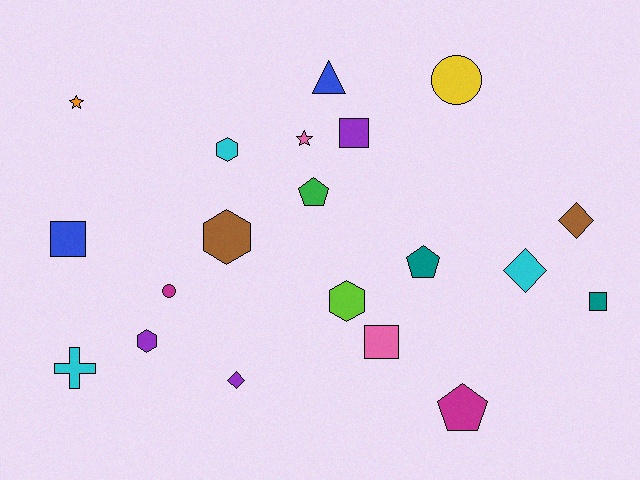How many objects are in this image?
There are 20 objects.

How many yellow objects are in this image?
There is 1 yellow object.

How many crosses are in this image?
There is 1 cross.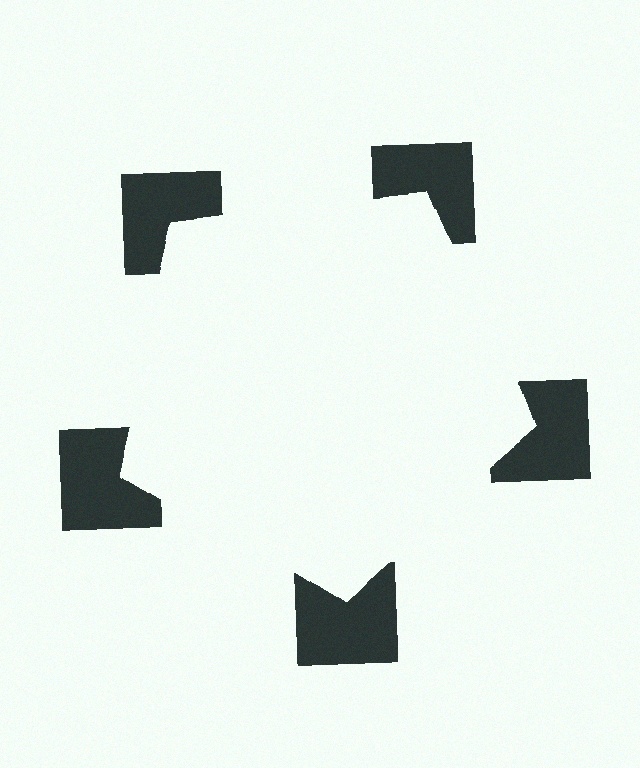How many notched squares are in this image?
There are 5 — one at each vertex of the illusory pentagon.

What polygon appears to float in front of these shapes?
An illusory pentagon — its edges are inferred from the aligned wedge cuts in the notched squares, not physically drawn.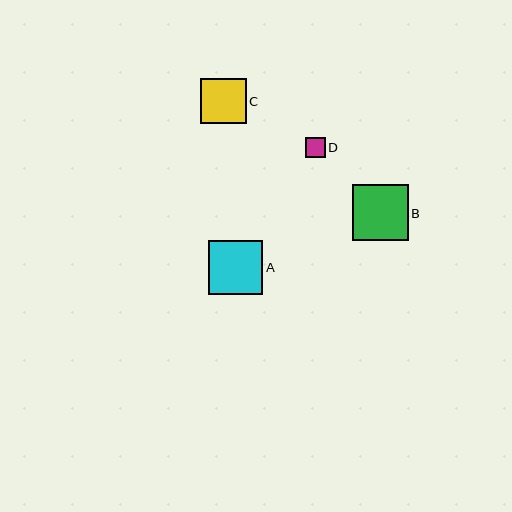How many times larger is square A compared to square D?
Square A is approximately 2.7 times the size of square D.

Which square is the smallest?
Square D is the smallest with a size of approximately 20 pixels.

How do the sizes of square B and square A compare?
Square B and square A are approximately the same size.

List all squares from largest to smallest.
From largest to smallest: B, A, C, D.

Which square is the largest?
Square B is the largest with a size of approximately 56 pixels.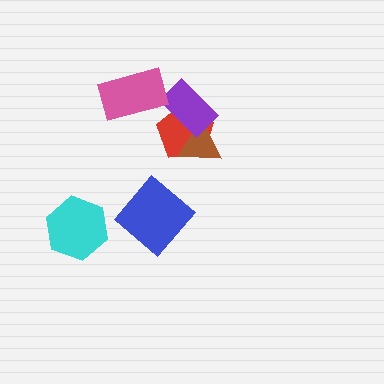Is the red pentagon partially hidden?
Yes, it is partially covered by another shape.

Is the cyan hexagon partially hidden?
No, no other shape covers it.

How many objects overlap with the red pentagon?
2 objects overlap with the red pentagon.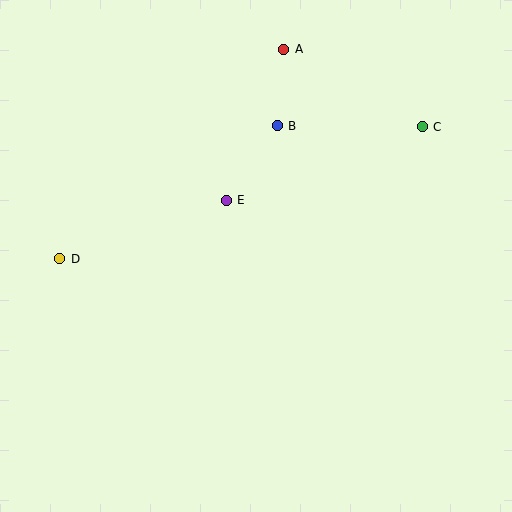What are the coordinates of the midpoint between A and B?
The midpoint between A and B is at (280, 87).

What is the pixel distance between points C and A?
The distance between C and A is 158 pixels.